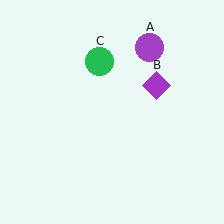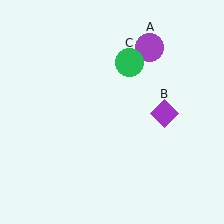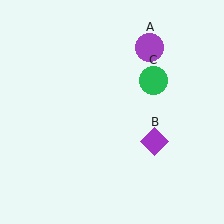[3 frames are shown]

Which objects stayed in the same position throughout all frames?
Purple circle (object A) remained stationary.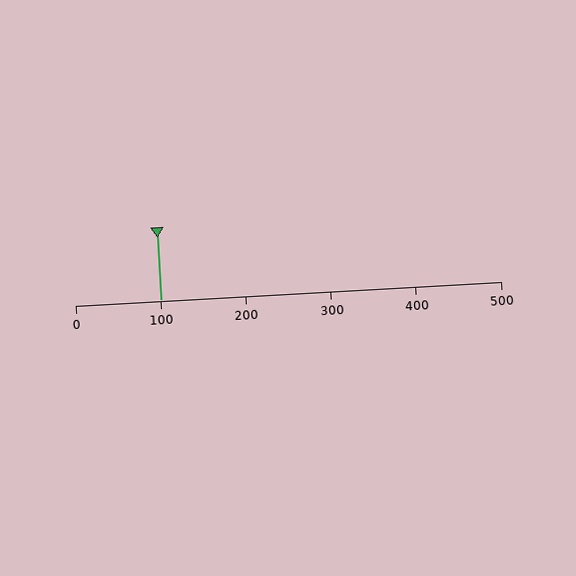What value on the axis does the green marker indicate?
The marker indicates approximately 100.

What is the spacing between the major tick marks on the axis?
The major ticks are spaced 100 apart.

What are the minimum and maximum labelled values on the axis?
The axis runs from 0 to 500.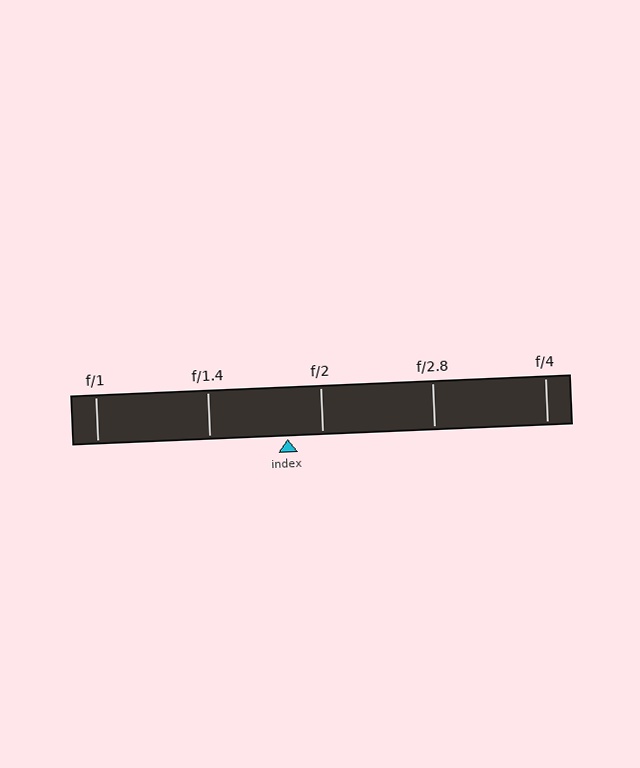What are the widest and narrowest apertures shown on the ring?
The widest aperture shown is f/1 and the narrowest is f/4.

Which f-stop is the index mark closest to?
The index mark is closest to f/2.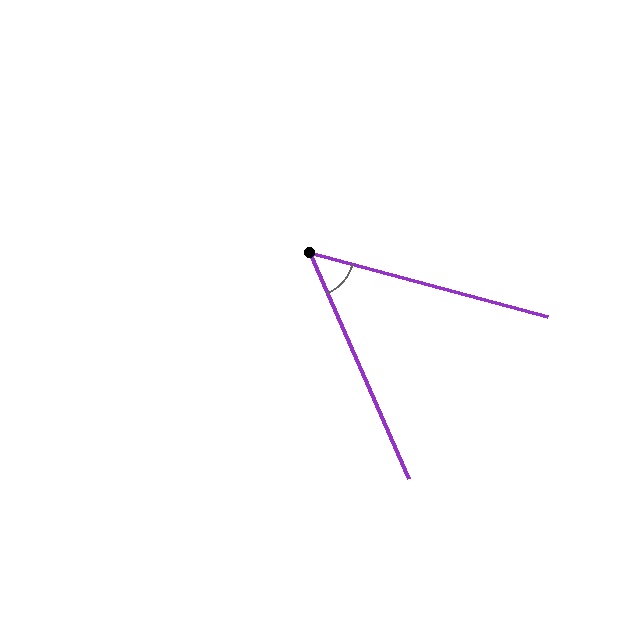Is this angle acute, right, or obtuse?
It is acute.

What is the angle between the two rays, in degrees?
Approximately 51 degrees.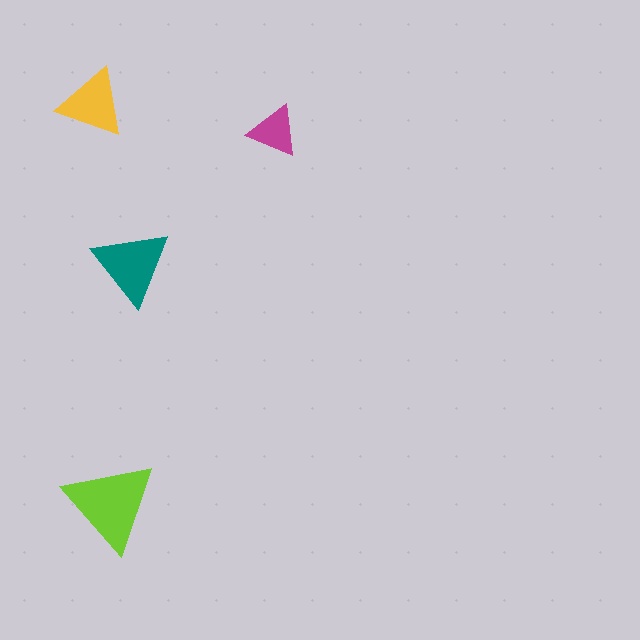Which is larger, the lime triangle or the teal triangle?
The lime one.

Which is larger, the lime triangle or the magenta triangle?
The lime one.